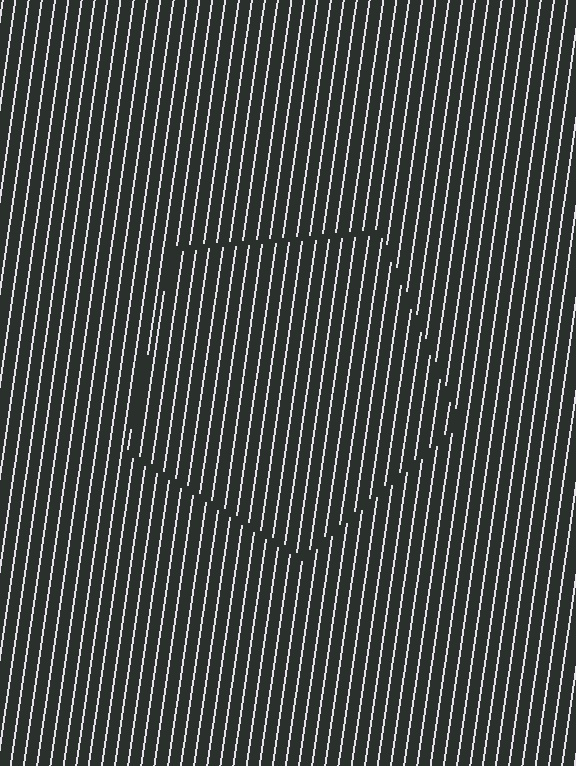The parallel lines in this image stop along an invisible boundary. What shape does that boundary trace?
An illusory pentagon. The interior of the shape contains the same grating, shifted by half a period — the contour is defined by the phase discontinuity where line-ends from the inner and outer gratings abut.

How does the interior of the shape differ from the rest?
The interior of the shape contains the same grating, shifted by half a period — the contour is defined by the phase discontinuity where line-ends from the inner and outer gratings abut.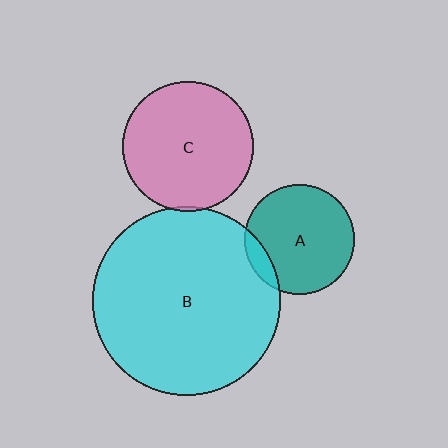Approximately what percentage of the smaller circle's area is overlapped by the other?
Approximately 10%.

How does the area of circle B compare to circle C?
Approximately 2.1 times.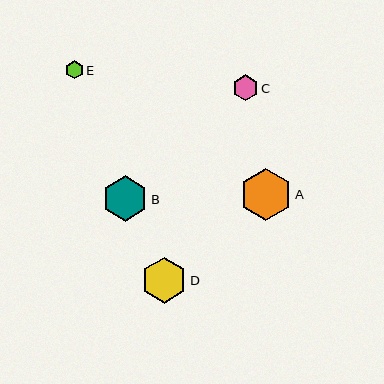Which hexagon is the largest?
Hexagon A is the largest with a size of approximately 52 pixels.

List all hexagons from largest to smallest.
From largest to smallest: A, D, B, C, E.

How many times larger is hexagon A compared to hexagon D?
Hexagon A is approximately 1.1 times the size of hexagon D.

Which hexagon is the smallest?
Hexagon E is the smallest with a size of approximately 18 pixels.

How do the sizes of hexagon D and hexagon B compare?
Hexagon D and hexagon B are approximately the same size.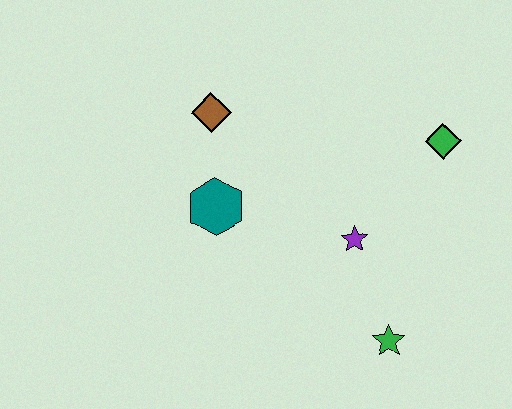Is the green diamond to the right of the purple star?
Yes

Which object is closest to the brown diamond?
The teal hexagon is closest to the brown diamond.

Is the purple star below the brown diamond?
Yes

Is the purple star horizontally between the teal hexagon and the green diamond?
Yes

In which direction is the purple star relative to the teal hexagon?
The purple star is to the right of the teal hexagon.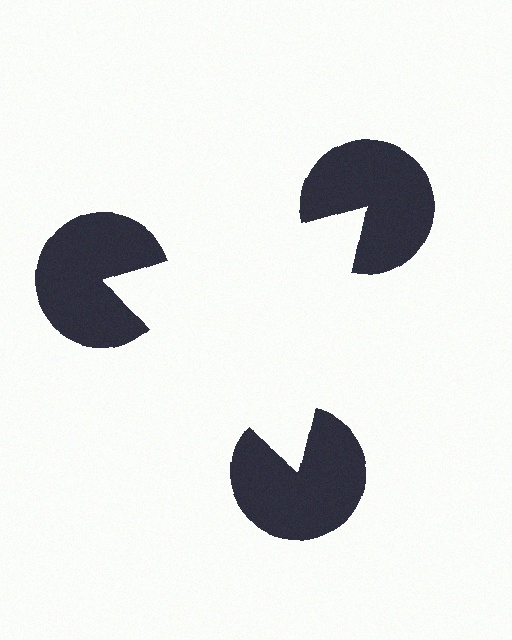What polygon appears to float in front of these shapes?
An illusory triangle — its edges are inferred from the aligned wedge cuts in the pac-man discs, not physically drawn.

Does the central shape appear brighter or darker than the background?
It typically appears slightly brighter than the background, even though no actual brightness change is drawn.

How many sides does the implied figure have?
3 sides.